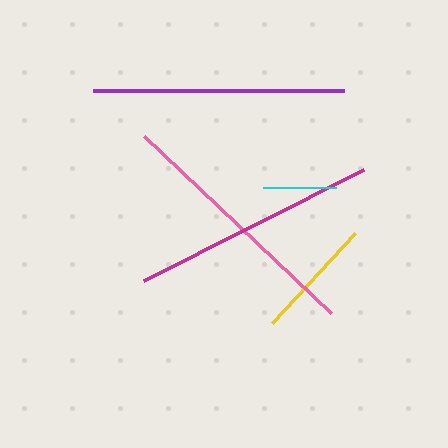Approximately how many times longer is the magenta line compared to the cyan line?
The magenta line is approximately 3.4 times the length of the cyan line.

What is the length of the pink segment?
The pink segment is approximately 258 pixels long.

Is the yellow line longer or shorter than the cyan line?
The yellow line is longer than the cyan line.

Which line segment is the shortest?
The cyan line is the shortest at approximately 73 pixels.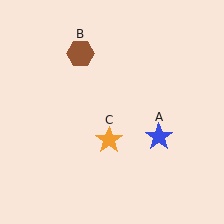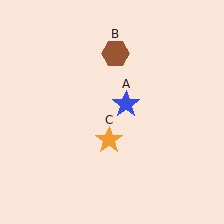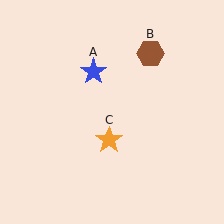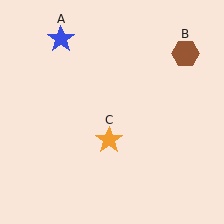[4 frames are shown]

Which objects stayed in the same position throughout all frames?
Orange star (object C) remained stationary.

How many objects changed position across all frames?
2 objects changed position: blue star (object A), brown hexagon (object B).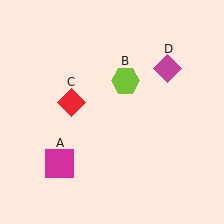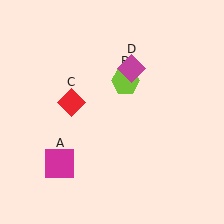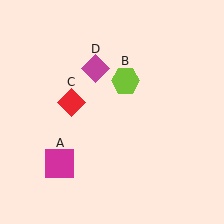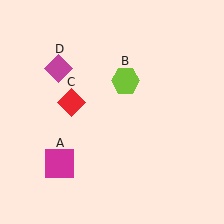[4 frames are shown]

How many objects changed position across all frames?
1 object changed position: magenta diamond (object D).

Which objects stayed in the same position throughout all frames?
Magenta square (object A) and lime hexagon (object B) and red diamond (object C) remained stationary.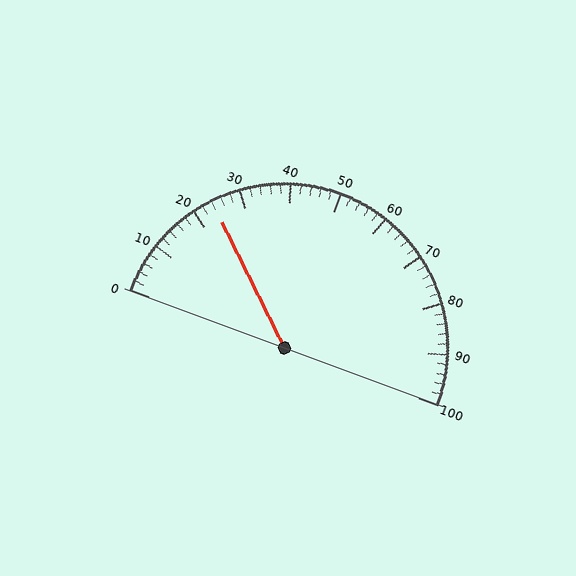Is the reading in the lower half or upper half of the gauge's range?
The reading is in the lower half of the range (0 to 100).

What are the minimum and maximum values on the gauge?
The gauge ranges from 0 to 100.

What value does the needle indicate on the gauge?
The needle indicates approximately 24.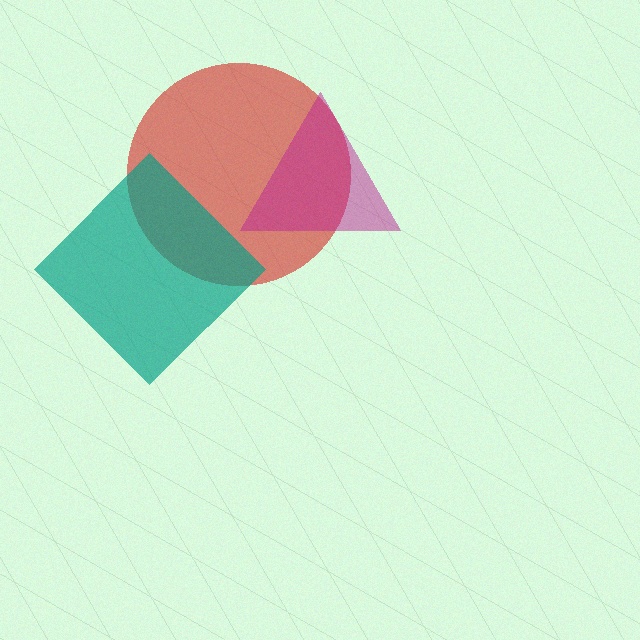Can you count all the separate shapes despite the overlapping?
Yes, there are 3 separate shapes.